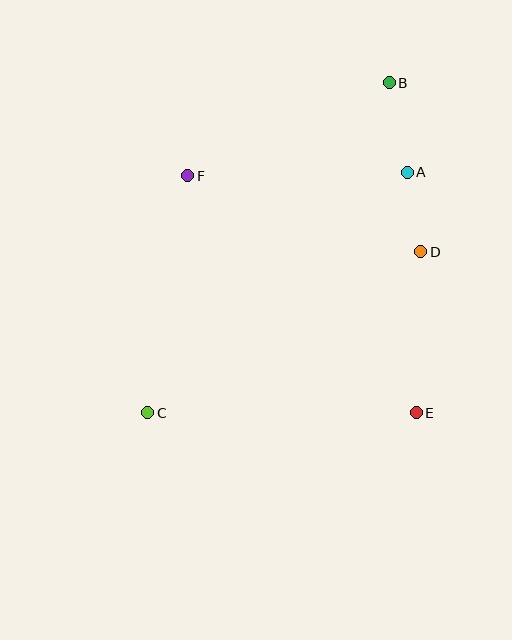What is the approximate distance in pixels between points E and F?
The distance between E and F is approximately 329 pixels.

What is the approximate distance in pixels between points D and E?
The distance between D and E is approximately 161 pixels.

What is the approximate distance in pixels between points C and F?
The distance between C and F is approximately 240 pixels.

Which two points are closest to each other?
Points A and D are closest to each other.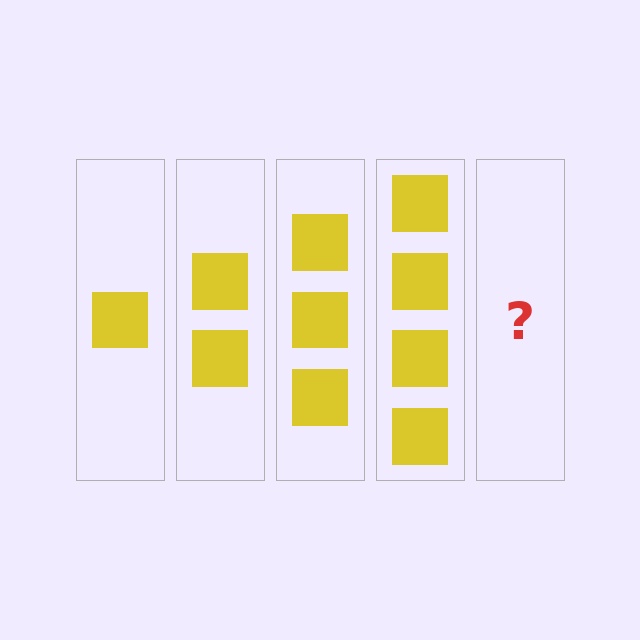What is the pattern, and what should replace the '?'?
The pattern is that each step adds one more square. The '?' should be 5 squares.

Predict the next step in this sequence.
The next step is 5 squares.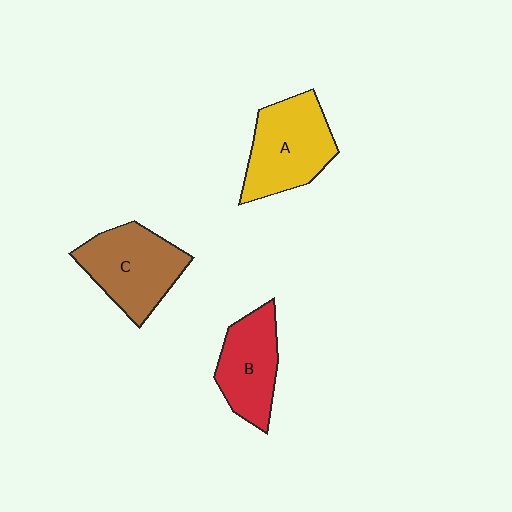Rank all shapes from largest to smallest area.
From largest to smallest: A (yellow), C (brown), B (red).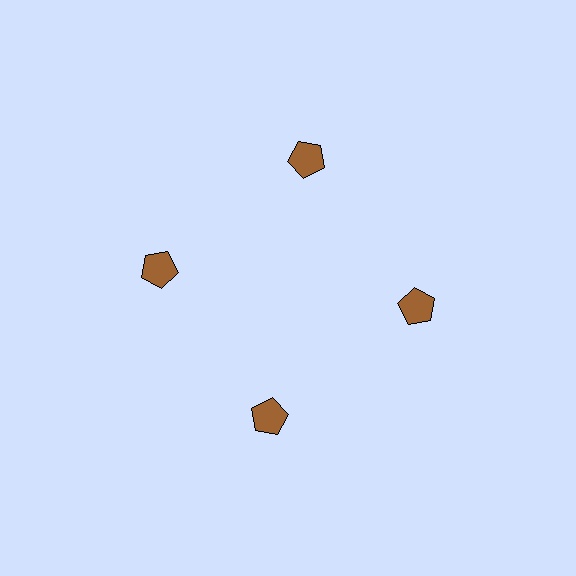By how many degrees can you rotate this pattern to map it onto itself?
The pattern maps onto itself every 90 degrees of rotation.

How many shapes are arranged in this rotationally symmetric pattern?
There are 4 shapes, arranged in 4 groups of 1.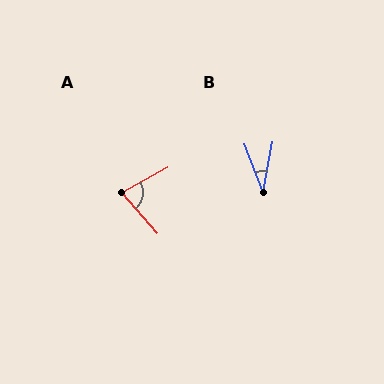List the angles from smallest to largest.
B (31°), A (77°).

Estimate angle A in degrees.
Approximately 77 degrees.